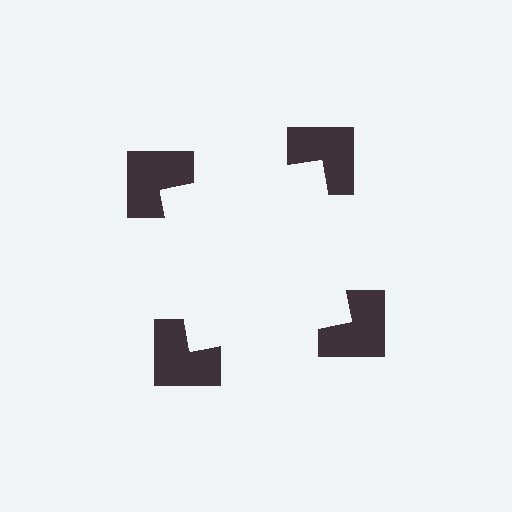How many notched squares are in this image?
There are 4 — one at each vertex of the illusory square.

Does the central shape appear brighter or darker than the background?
It typically appears slightly brighter than the background, even though no actual brightness change is drawn.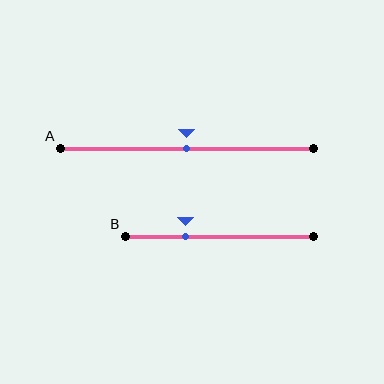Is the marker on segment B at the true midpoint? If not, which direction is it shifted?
No, the marker on segment B is shifted to the left by about 18% of the segment length.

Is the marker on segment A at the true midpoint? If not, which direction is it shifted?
Yes, the marker on segment A is at the true midpoint.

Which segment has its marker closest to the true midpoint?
Segment A has its marker closest to the true midpoint.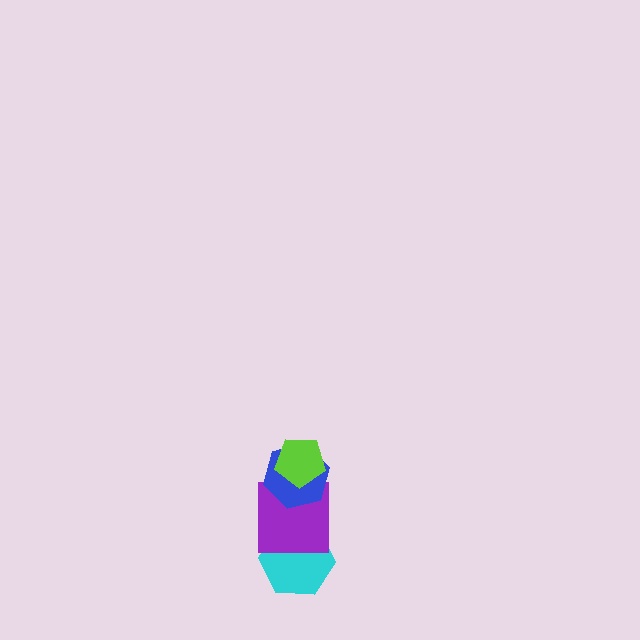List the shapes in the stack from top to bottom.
From top to bottom: the lime pentagon, the blue hexagon, the purple square, the cyan hexagon.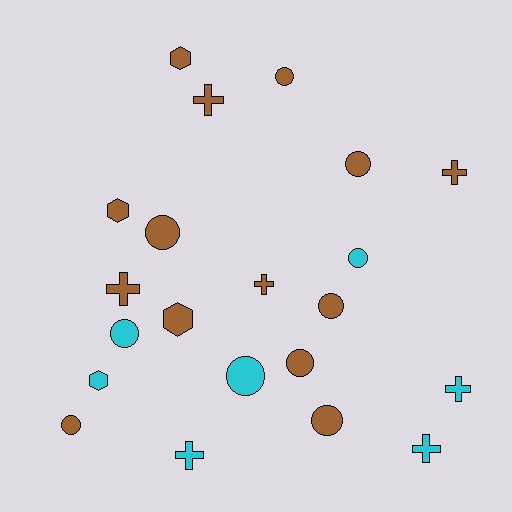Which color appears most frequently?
Brown, with 14 objects.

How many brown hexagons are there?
There are 3 brown hexagons.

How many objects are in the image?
There are 21 objects.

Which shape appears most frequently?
Circle, with 10 objects.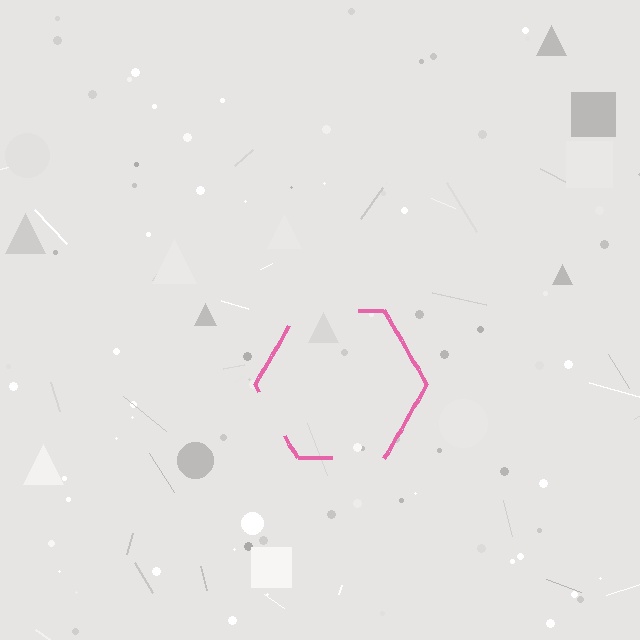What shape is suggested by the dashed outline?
The dashed outline suggests a hexagon.